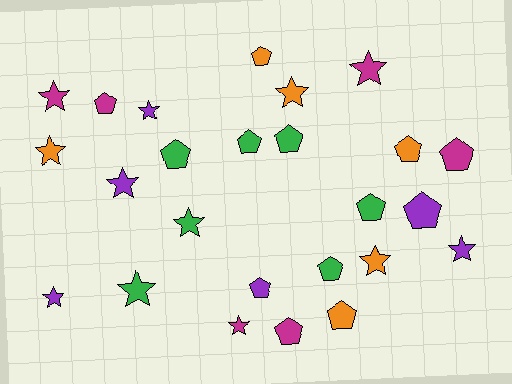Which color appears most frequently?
Green, with 7 objects.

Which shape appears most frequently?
Pentagon, with 13 objects.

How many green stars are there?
There are 2 green stars.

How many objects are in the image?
There are 25 objects.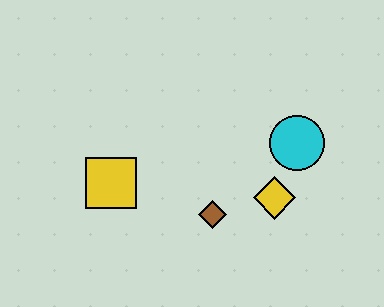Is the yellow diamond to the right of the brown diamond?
Yes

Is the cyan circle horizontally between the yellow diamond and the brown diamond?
No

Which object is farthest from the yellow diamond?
The yellow square is farthest from the yellow diamond.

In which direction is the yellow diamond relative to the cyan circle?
The yellow diamond is below the cyan circle.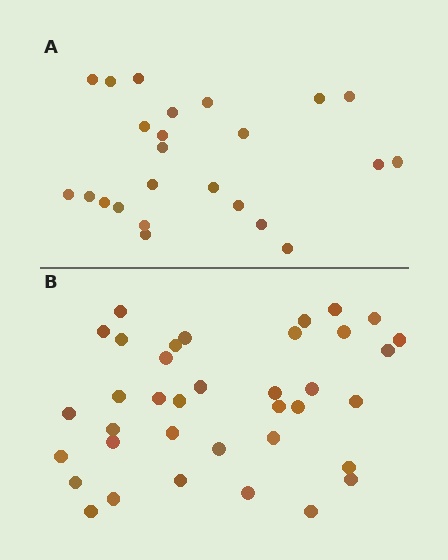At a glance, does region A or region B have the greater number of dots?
Region B (the bottom region) has more dots.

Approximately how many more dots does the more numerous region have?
Region B has approximately 15 more dots than region A.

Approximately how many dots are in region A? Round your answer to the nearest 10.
About 20 dots. (The exact count is 24, which rounds to 20.)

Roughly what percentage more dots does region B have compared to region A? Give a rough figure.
About 55% more.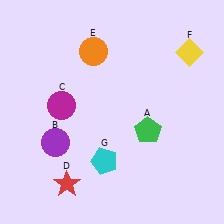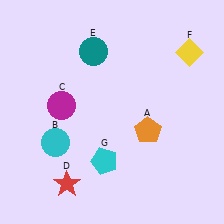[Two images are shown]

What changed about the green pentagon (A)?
In Image 1, A is green. In Image 2, it changed to orange.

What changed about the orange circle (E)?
In Image 1, E is orange. In Image 2, it changed to teal.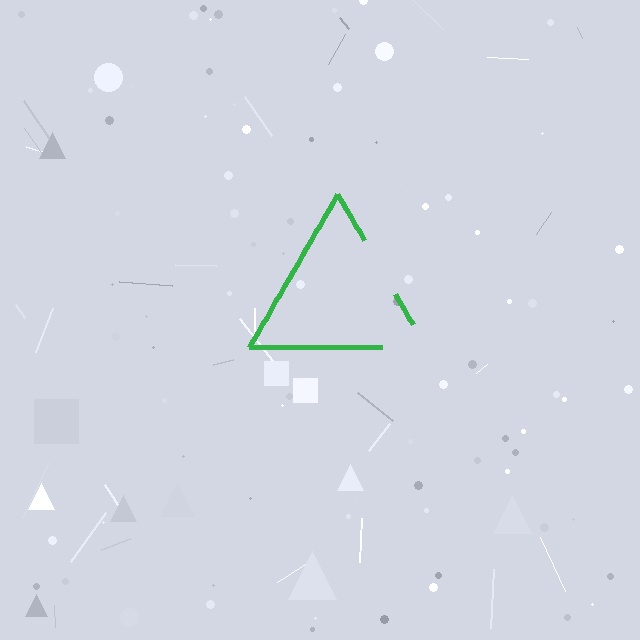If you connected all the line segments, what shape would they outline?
They would outline a triangle.